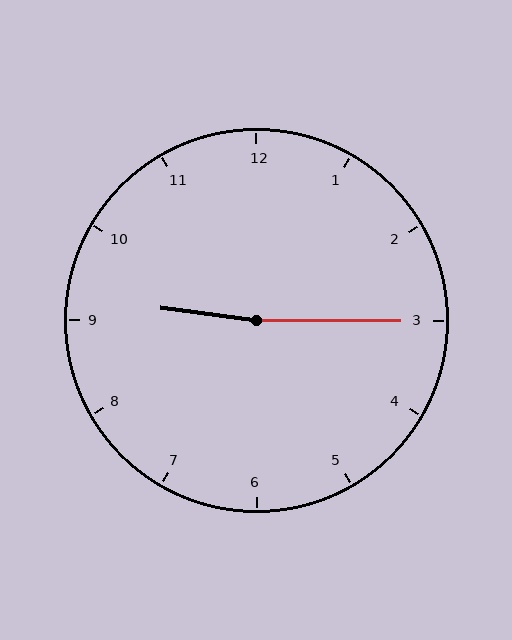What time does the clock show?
9:15.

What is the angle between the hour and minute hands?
Approximately 172 degrees.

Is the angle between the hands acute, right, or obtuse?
It is obtuse.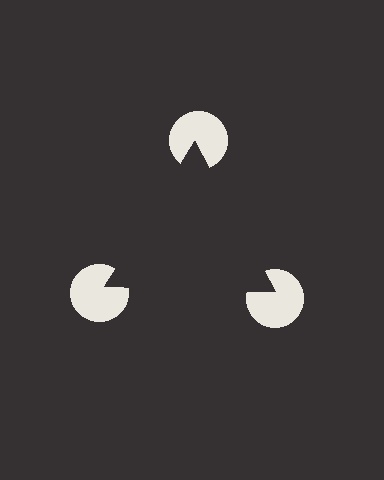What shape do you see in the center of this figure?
An illusory triangle — its edges are inferred from the aligned wedge cuts in the pac-man discs, not physically drawn.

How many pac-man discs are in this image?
There are 3 — one at each vertex of the illusory triangle.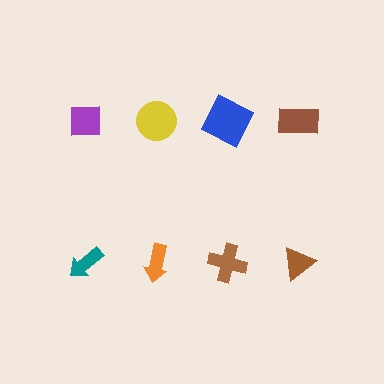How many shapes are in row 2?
4 shapes.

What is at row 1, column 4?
A brown rectangle.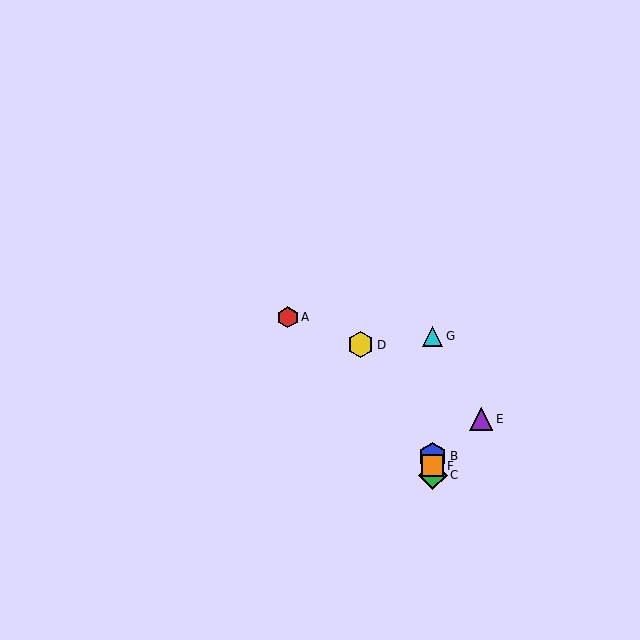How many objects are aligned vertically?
4 objects (B, C, F, G) are aligned vertically.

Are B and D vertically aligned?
No, B is at x≈433 and D is at x≈361.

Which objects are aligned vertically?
Objects B, C, F, G are aligned vertically.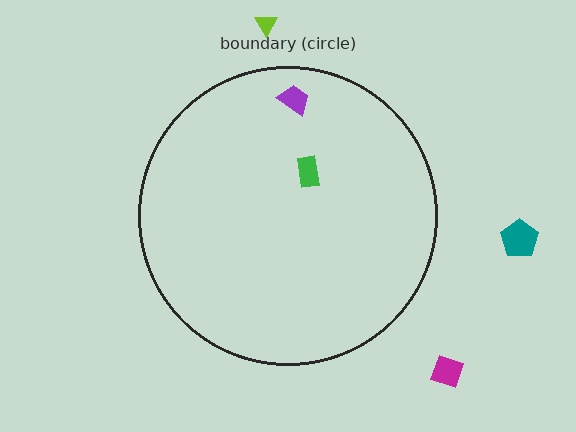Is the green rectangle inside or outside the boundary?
Inside.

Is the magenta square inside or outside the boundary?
Outside.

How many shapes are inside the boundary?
2 inside, 3 outside.